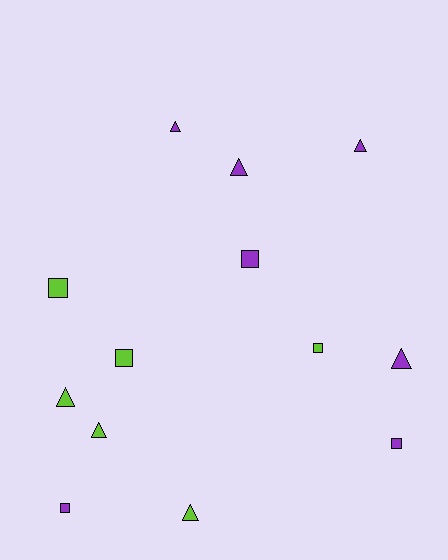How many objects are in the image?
There are 13 objects.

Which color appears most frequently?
Purple, with 7 objects.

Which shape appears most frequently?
Triangle, with 7 objects.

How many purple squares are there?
There are 3 purple squares.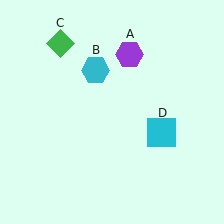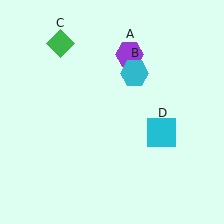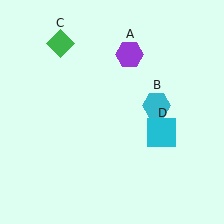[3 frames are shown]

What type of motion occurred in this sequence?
The cyan hexagon (object B) rotated clockwise around the center of the scene.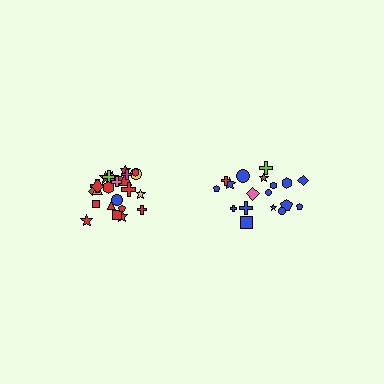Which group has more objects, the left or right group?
The left group.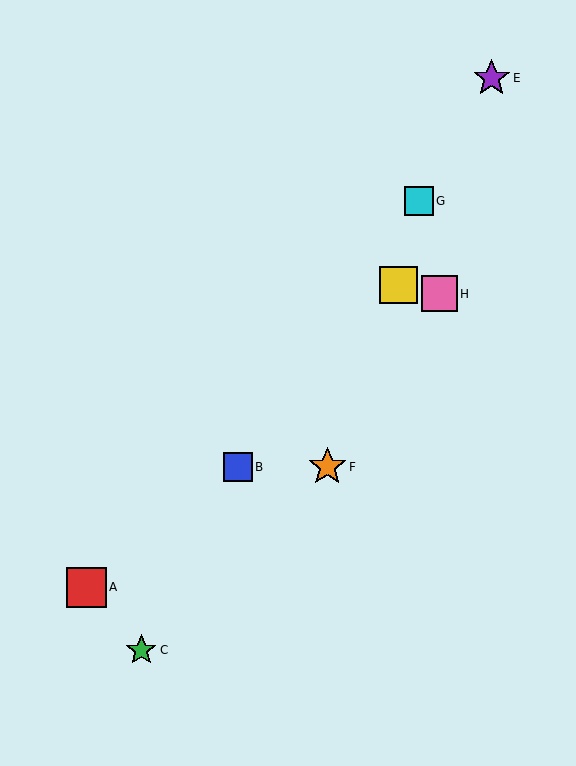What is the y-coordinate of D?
Object D is at y≈285.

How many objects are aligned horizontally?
2 objects (B, F) are aligned horizontally.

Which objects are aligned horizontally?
Objects B, F are aligned horizontally.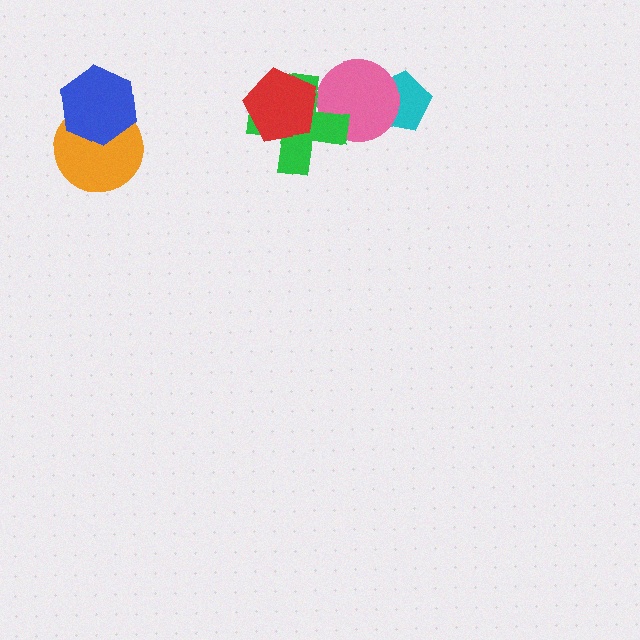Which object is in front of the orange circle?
The blue hexagon is in front of the orange circle.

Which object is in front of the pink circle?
The green cross is in front of the pink circle.